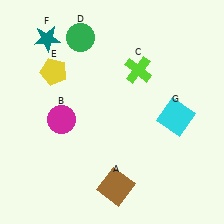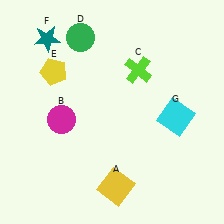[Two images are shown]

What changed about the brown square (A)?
In Image 1, A is brown. In Image 2, it changed to yellow.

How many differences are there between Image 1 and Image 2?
There is 1 difference between the two images.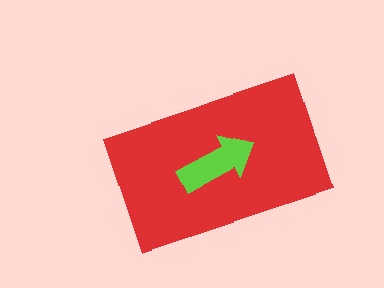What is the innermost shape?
The lime arrow.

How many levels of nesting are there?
2.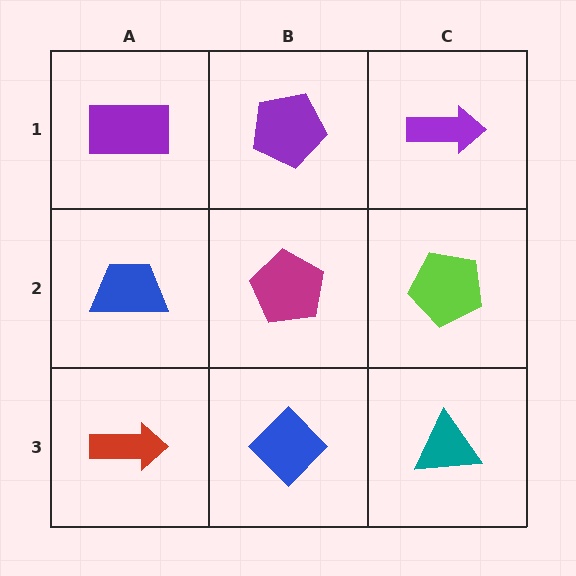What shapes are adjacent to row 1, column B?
A magenta pentagon (row 2, column B), a purple rectangle (row 1, column A), a purple arrow (row 1, column C).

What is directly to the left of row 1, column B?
A purple rectangle.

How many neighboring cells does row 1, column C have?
2.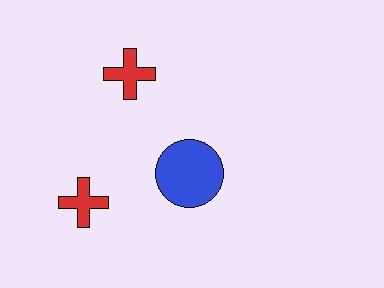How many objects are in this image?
There are 3 objects.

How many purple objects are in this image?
There are no purple objects.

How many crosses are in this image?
There are 2 crosses.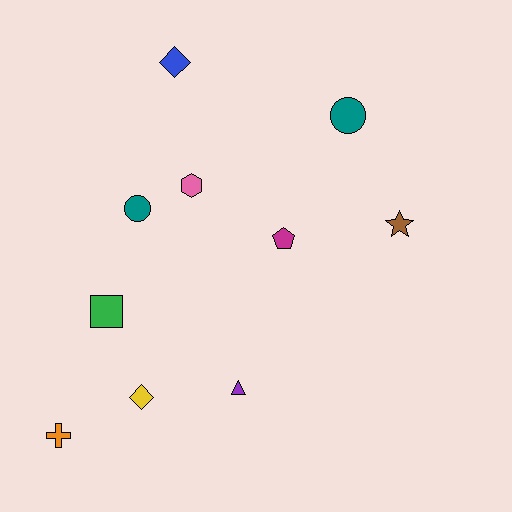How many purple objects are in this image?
There is 1 purple object.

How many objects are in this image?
There are 10 objects.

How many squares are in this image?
There is 1 square.